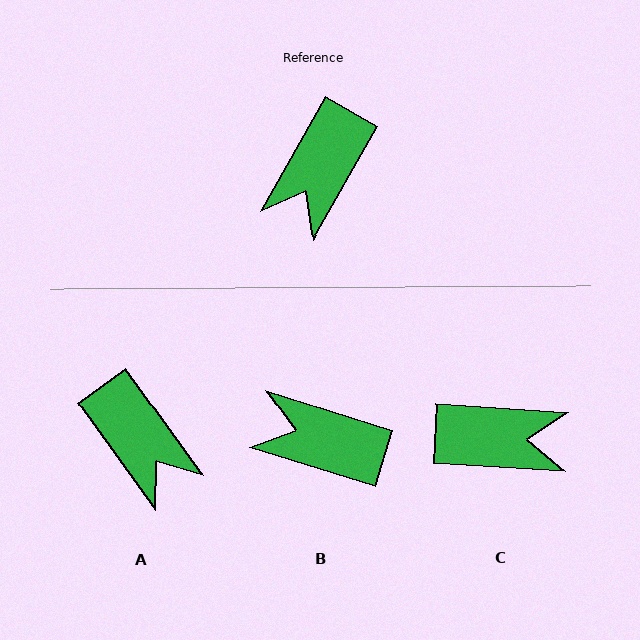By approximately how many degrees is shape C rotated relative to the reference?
Approximately 116 degrees counter-clockwise.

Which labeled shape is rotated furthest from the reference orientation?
C, about 116 degrees away.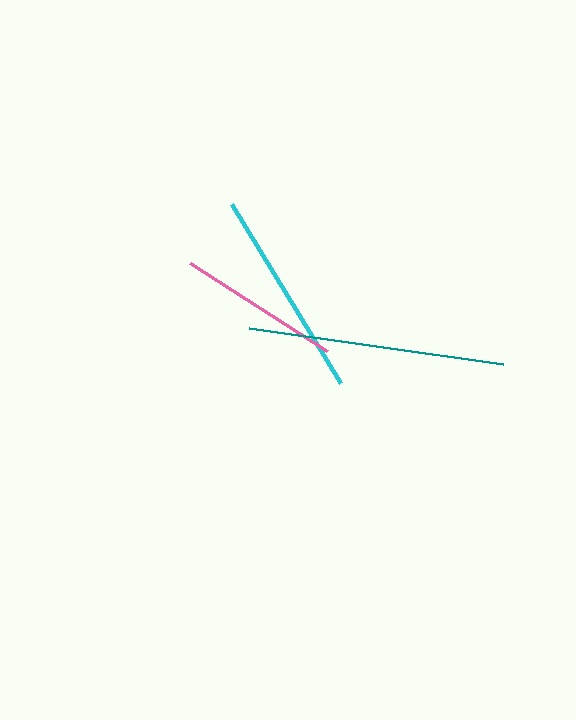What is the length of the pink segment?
The pink segment is approximately 163 pixels long.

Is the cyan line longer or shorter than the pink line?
The cyan line is longer than the pink line.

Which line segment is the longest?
The teal line is the longest at approximately 257 pixels.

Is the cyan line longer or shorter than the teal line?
The teal line is longer than the cyan line.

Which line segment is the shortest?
The pink line is the shortest at approximately 163 pixels.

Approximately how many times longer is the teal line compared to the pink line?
The teal line is approximately 1.6 times the length of the pink line.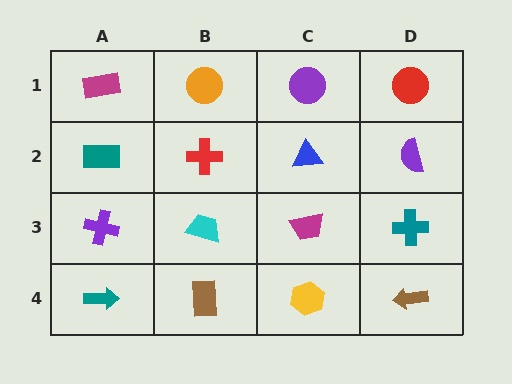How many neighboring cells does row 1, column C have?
3.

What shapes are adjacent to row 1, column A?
A teal rectangle (row 2, column A), an orange circle (row 1, column B).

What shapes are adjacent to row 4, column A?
A purple cross (row 3, column A), a brown rectangle (row 4, column B).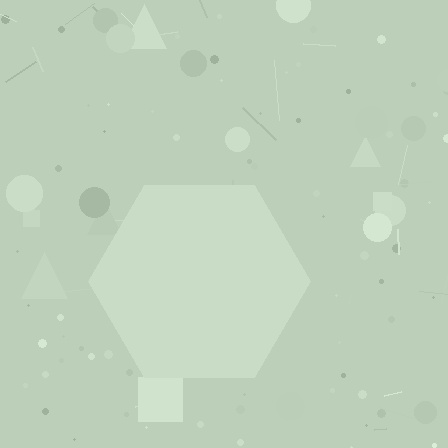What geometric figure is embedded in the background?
A hexagon is embedded in the background.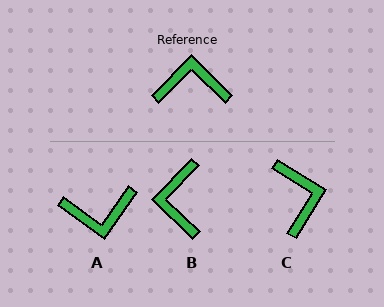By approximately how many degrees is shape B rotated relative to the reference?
Approximately 91 degrees counter-clockwise.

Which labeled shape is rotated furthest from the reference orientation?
A, about 170 degrees away.